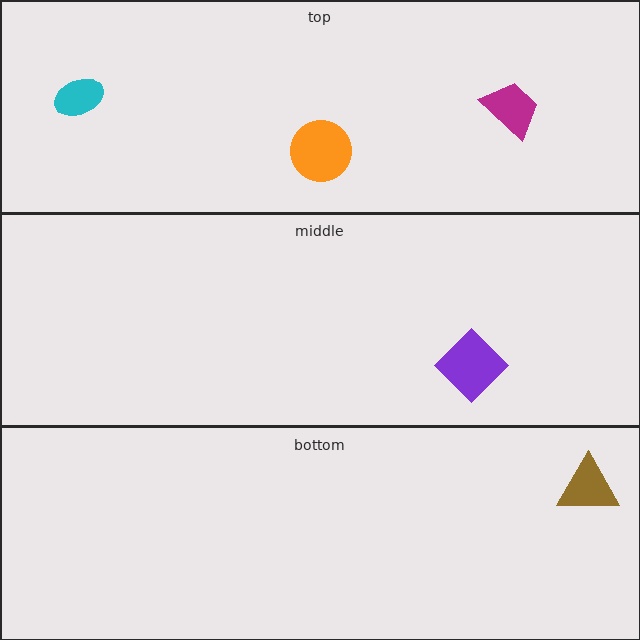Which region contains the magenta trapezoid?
The top region.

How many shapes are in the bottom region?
1.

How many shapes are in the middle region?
1.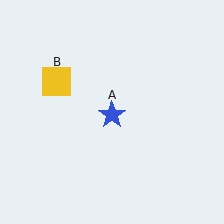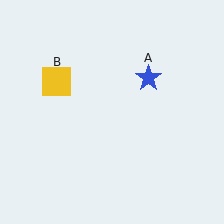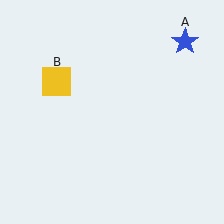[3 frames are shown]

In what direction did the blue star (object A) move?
The blue star (object A) moved up and to the right.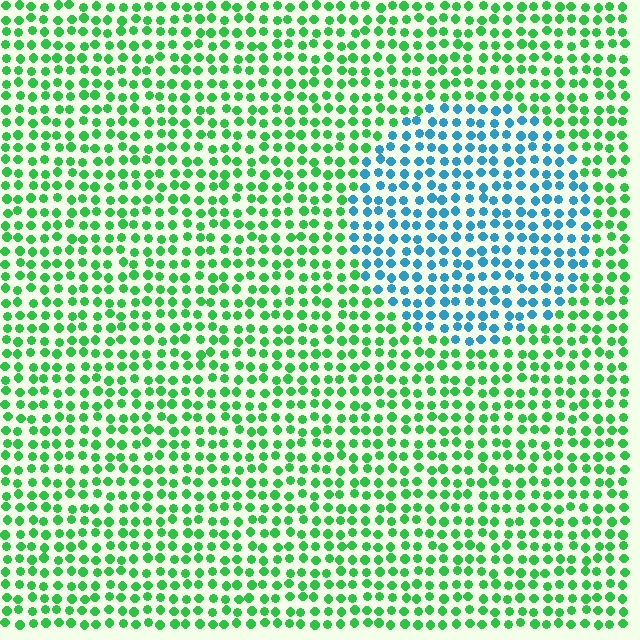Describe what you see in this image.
The image is filled with small green elements in a uniform arrangement. A circle-shaped region is visible where the elements are tinted to a slightly different hue, forming a subtle color boundary.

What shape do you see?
I see a circle.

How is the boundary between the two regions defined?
The boundary is defined purely by a slight shift in hue (about 67 degrees). Spacing, size, and orientation are identical on both sides.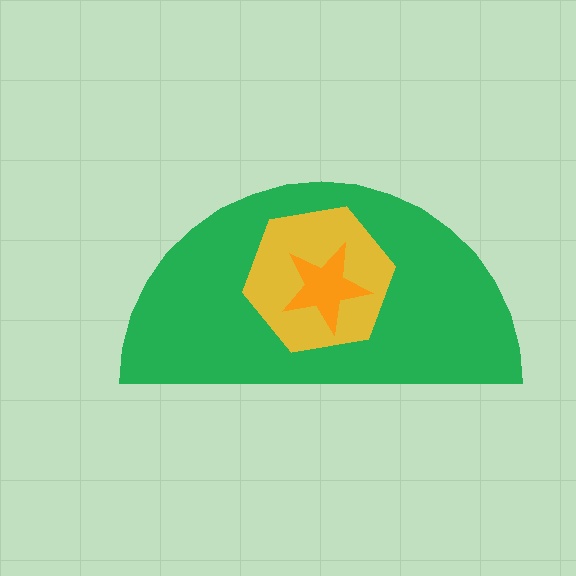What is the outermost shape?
The green semicircle.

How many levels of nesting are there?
3.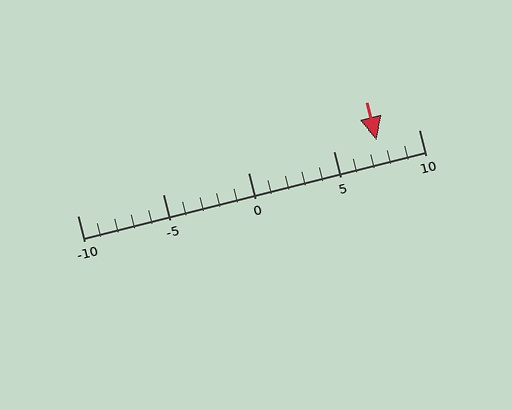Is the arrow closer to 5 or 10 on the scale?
The arrow is closer to 10.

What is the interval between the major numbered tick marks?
The major tick marks are spaced 5 units apart.